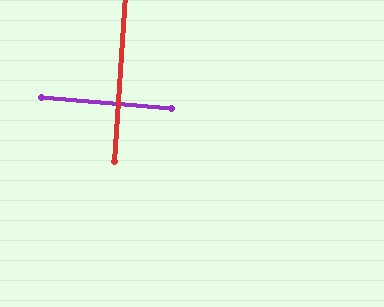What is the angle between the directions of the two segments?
Approximately 89 degrees.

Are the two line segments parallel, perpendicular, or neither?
Perpendicular — they meet at approximately 89°.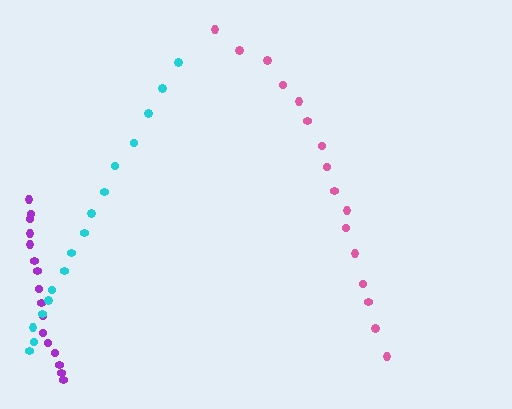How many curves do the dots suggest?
There are 3 distinct paths.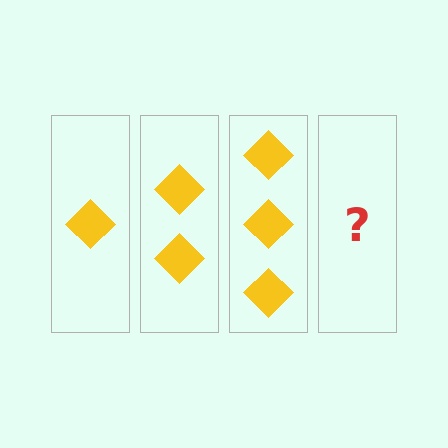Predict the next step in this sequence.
The next step is 4 diamonds.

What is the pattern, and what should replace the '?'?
The pattern is that each step adds one more diamond. The '?' should be 4 diamonds.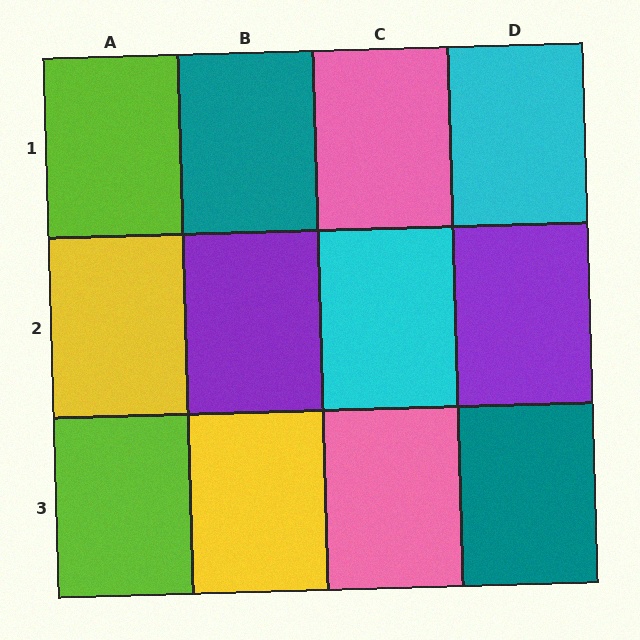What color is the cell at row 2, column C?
Cyan.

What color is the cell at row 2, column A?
Yellow.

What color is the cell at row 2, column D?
Purple.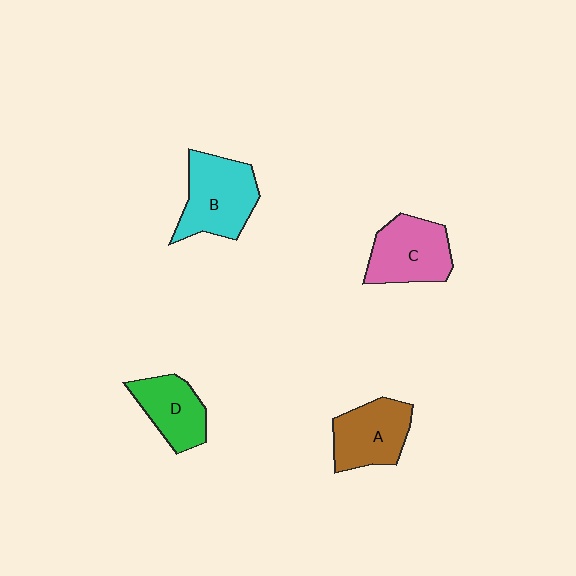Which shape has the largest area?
Shape B (cyan).